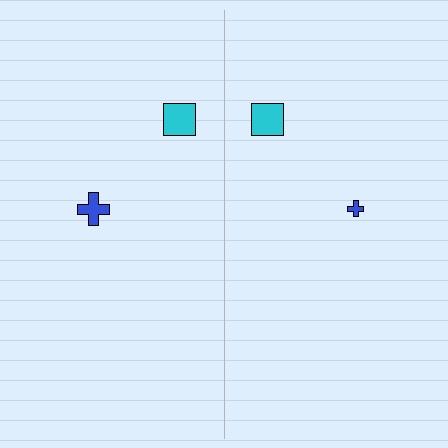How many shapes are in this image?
There are 4 shapes in this image.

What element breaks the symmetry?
The blue cross on the right side has a different size than its mirror counterpart.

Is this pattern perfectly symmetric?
No, the pattern is not perfectly symmetric. The blue cross on the right side has a different size than its mirror counterpart.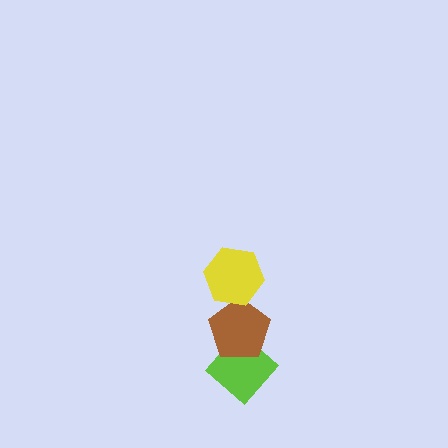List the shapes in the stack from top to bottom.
From top to bottom: the yellow hexagon, the brown pentagon, the lime diamond.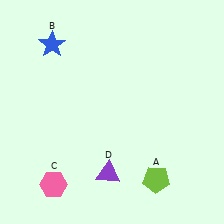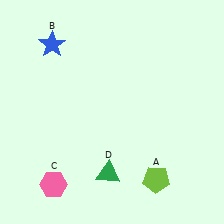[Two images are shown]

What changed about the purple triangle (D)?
In Image 1, D is purple. In Image 2, it changed to green.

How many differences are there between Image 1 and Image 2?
There is 1 difference between the two images.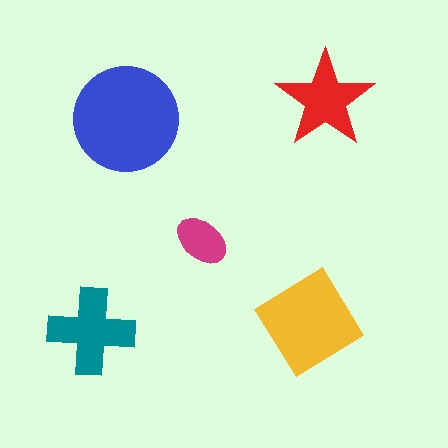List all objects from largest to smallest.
The blue circle, the yellow diamond, the teal cross, the red star, the magenta ellipse.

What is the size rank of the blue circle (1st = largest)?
1st.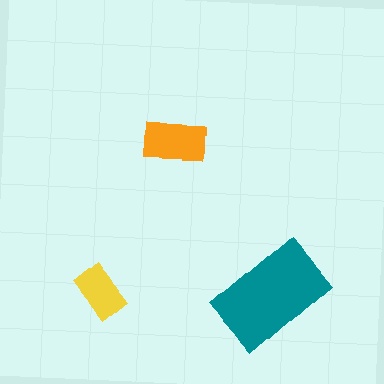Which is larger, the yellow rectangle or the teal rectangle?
The teal one.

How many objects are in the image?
There are 3 objects in the image.